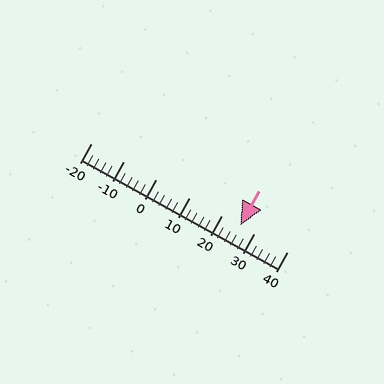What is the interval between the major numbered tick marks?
The major tick marks are spaced 10 units apart.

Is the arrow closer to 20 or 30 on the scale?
The arrow is closer to 30.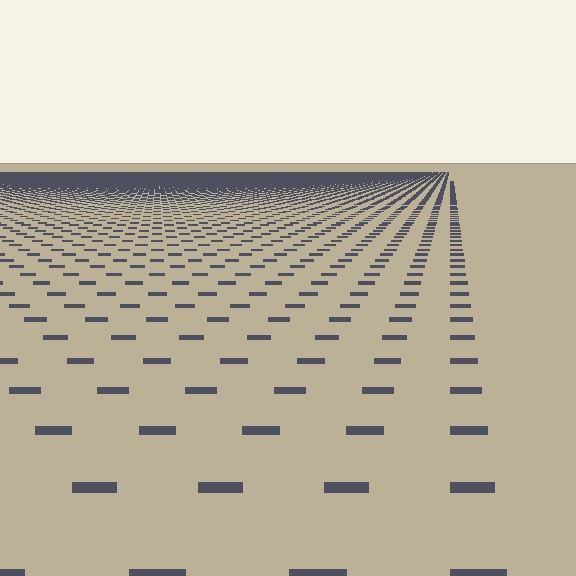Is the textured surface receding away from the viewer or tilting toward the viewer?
The surface is receding away from the viewer. Texture elements get smaller and denser toward the top.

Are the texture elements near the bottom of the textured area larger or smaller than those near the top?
Larger. Near the bottom, elements are closer to the viewer and appear at a bigger on-screen size.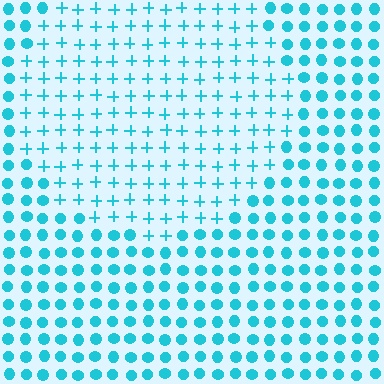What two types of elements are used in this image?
The image uses plus signs inside the circle region and circles outside it.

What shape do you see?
I see a circle.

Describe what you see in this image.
The image is filled with small cyan elements arranged in a uniform grid. A circle-shaped region contains plus signs, while the surrounding area contains circles. The boundary is defined purely by the change in element shape.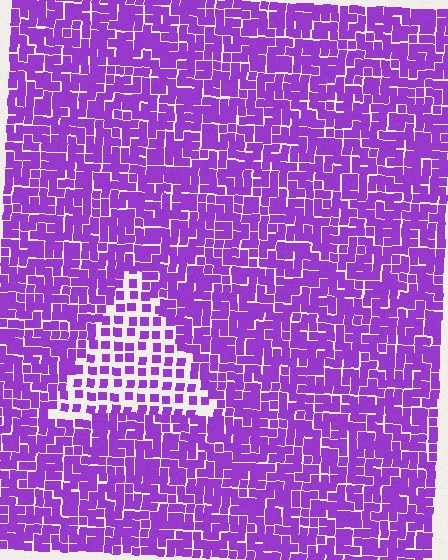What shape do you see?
I see a triangle.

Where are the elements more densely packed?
The elements are more densely packed outside the triangle boundary.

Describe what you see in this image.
The image contains small purple elements arranged at two different densities. A triangle-shaped region is visible where the elements are less densely packed than the surrounding area.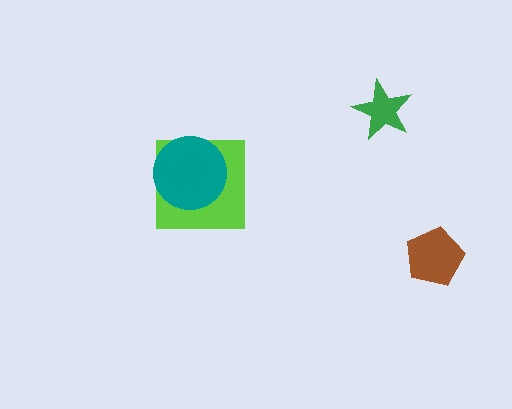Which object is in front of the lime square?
The teal circle is in front of the lime square.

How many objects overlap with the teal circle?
1 object overlaps with the teal circle.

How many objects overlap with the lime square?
1 object overlaps with the lime square.